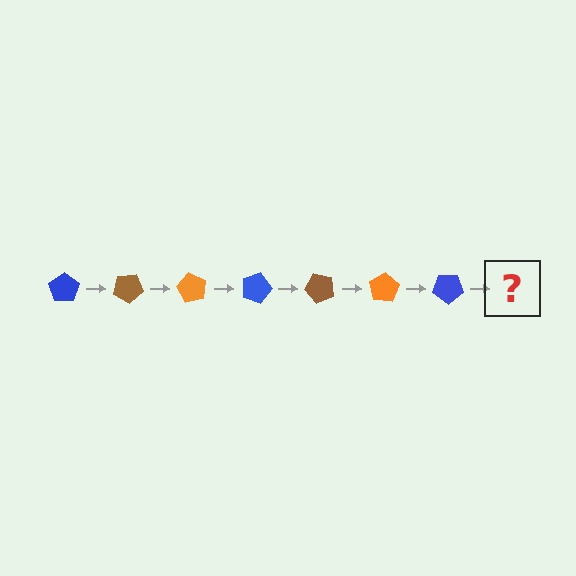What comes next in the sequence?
The next element should be a brown pentagon, rotated 210 degrees from the start.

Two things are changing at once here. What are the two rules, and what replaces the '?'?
The two rules are that it rotates 30 degrees each step and the color cycles through blue, brown, and orange. The '?' should be a brown pentagon, rotated 210 degrees from the start.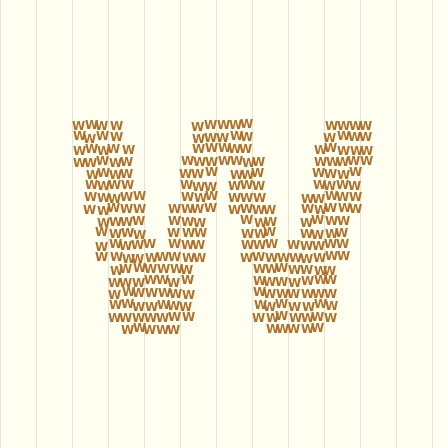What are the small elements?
The small elements are letter W's.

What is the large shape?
The large shape is the letter W.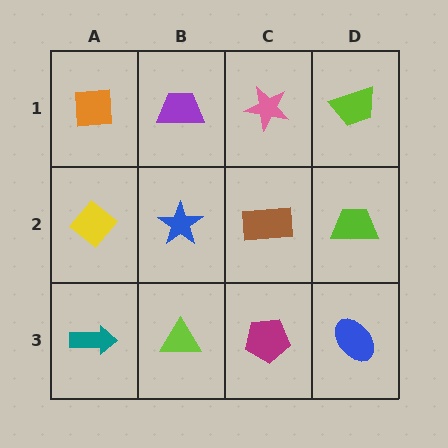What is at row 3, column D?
A blue ellipse.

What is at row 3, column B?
A lime triangle.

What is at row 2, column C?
A brown rectangle.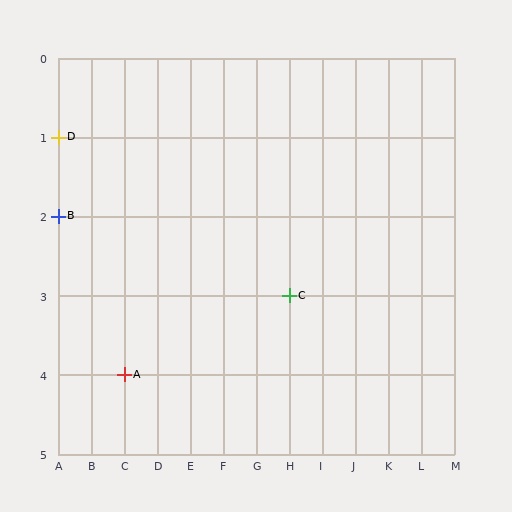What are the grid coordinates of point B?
Point B is at grid coordinates (A, 2).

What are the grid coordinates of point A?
Point A is at grid coordinates (C, 4).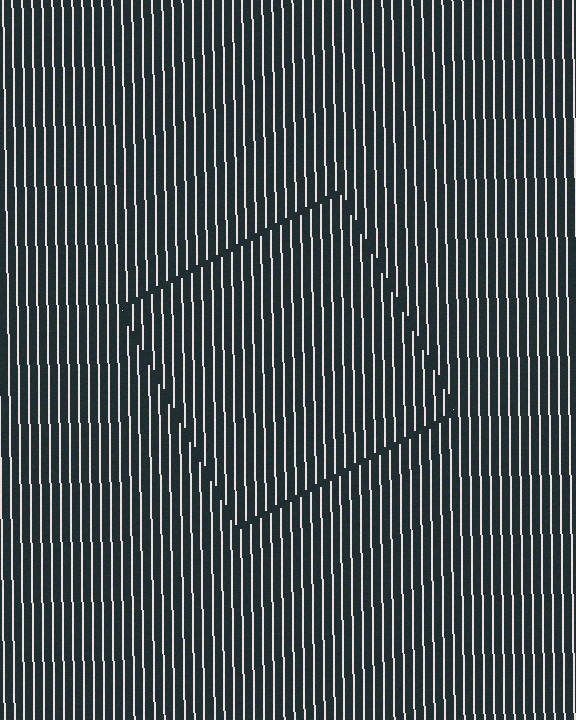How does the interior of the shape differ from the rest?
The interior of the shape contains the same grating, shifted by half a period — the contour is defined by the phase discontinuity where line-ends from the inner and outer gratings abut.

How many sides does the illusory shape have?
4 sides — the line-ends trace a square.